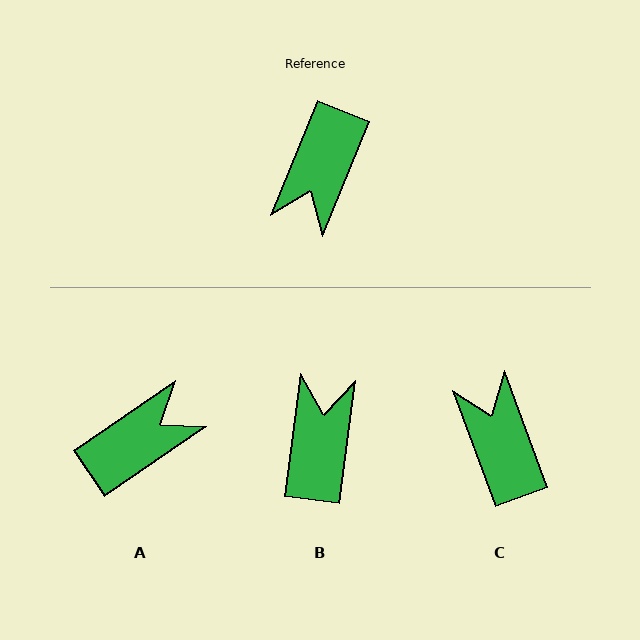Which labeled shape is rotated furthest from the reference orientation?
B, about 165 degrees away.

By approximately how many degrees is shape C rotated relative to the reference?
Approximately 138 degrees clockwise.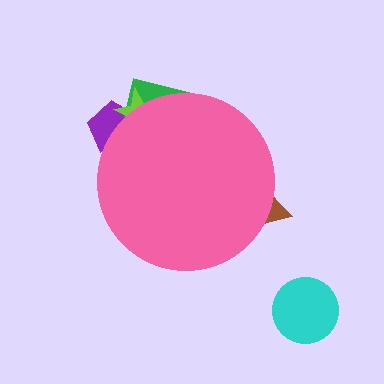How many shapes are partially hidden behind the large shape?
4 shapes are partially hidden.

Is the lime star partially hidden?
Yes, the lime star is partially hidden behind the pink circle.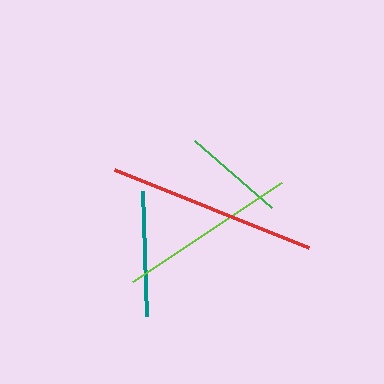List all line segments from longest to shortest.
From longest to shortest: red, lime, teal, green.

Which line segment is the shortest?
The green line is the shortest at approximately 102 pixels.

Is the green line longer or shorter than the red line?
The red line is longer than the green line.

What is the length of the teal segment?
The teal segment is approximately 125 pixels long.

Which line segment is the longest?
The red line is the longest at approximately 209 pixels.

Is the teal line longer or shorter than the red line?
The red line is longer than the teal line.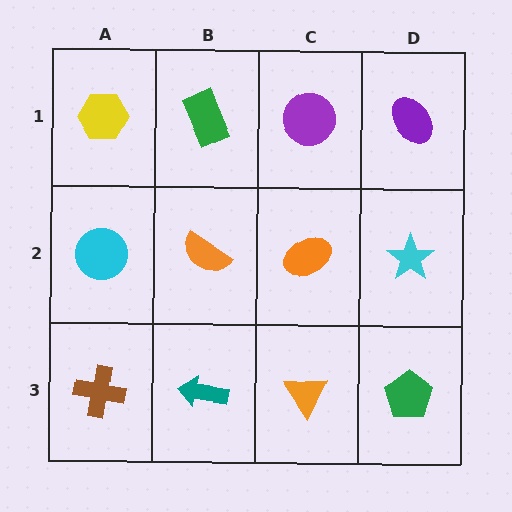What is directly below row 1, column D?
A cyan star.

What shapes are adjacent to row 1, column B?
An orange semicircle (row 2, column B), a yellow hexagon (row 1, column A), a purple circle (row 1, column C).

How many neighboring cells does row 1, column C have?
3.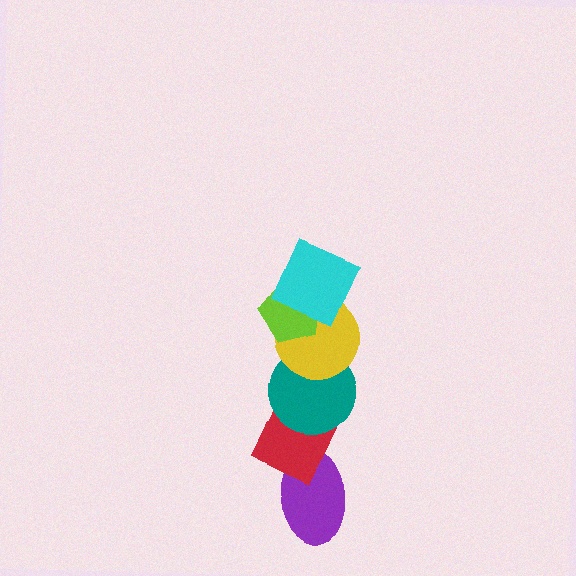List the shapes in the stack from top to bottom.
From top to bottom: the cyan square, the lime pentagon, the yellow circle, the teal circle, the red diamond, the purple ellipse.